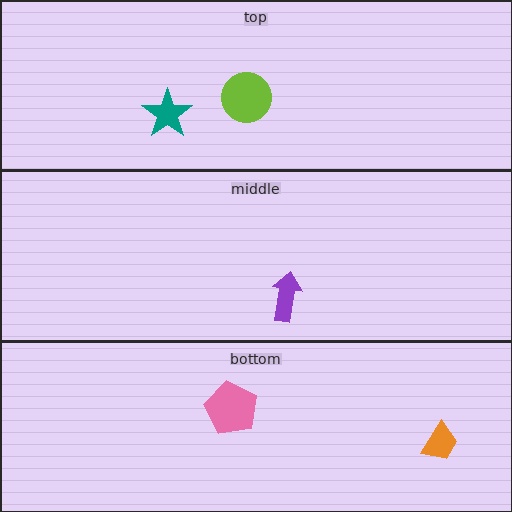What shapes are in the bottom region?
The orange trapezoid, the pink pentagon.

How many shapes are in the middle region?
1.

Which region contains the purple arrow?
The middle region.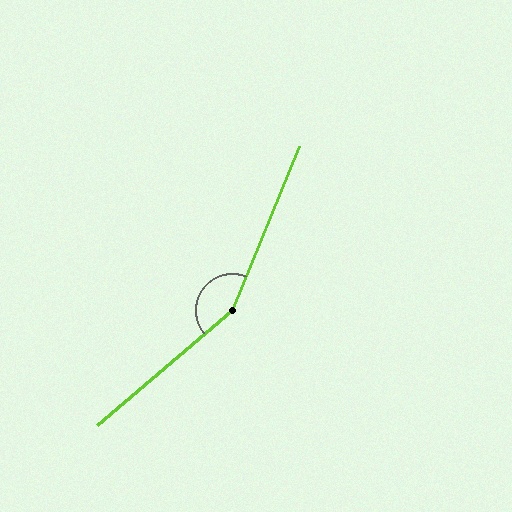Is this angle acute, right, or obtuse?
It is obtuse.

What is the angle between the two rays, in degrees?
Approximately 152 degrees.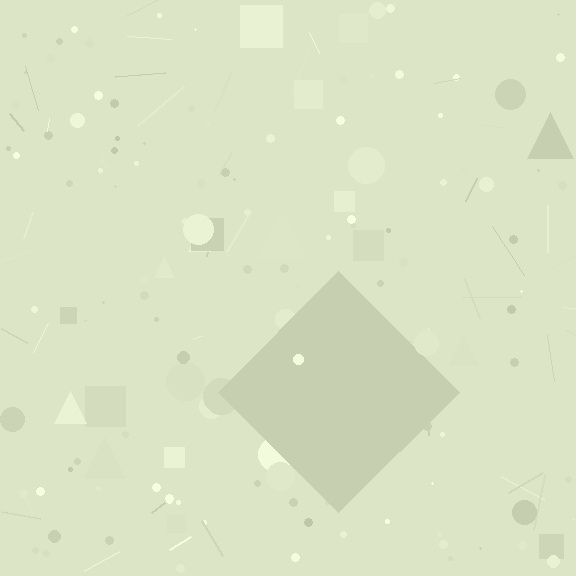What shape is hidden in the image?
A diamond is hidden in the image.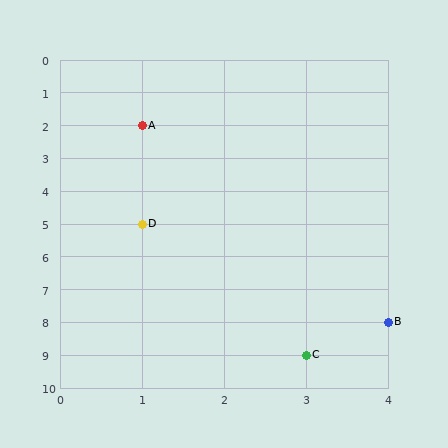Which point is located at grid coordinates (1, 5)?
Point D is at (1, 5).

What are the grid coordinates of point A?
Point A is at grid coordinates (1, 2).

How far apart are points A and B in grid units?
Points A and B are 3 columns and 6 rows apart (about 6.7 grid units diagonally).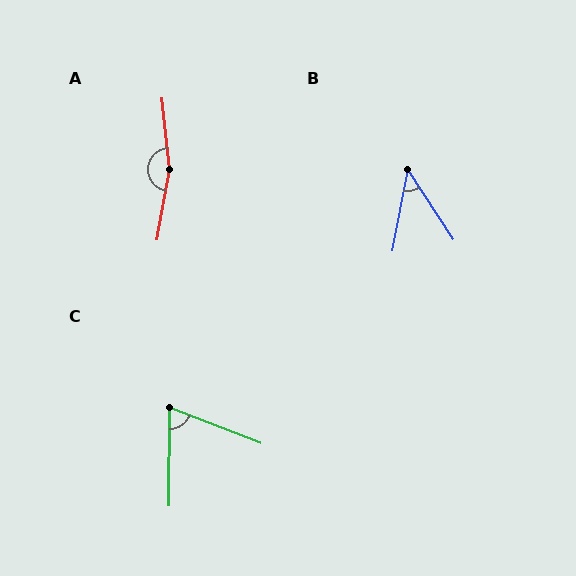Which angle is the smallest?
B, at approximately 44 degrees.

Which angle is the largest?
A, at approximately 164 degrees.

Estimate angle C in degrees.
Approximately 69 degrees.